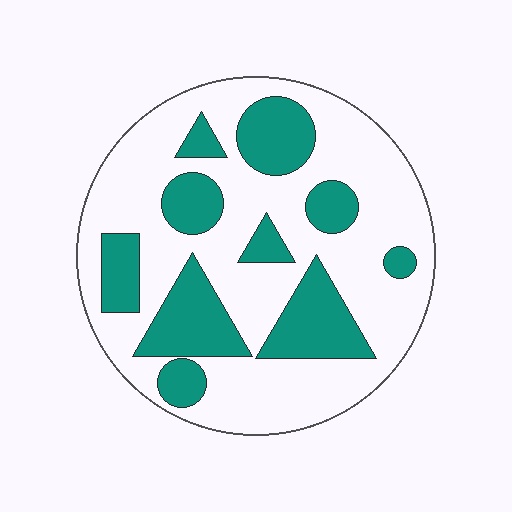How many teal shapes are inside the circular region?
10.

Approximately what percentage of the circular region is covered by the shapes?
Approximately 30%.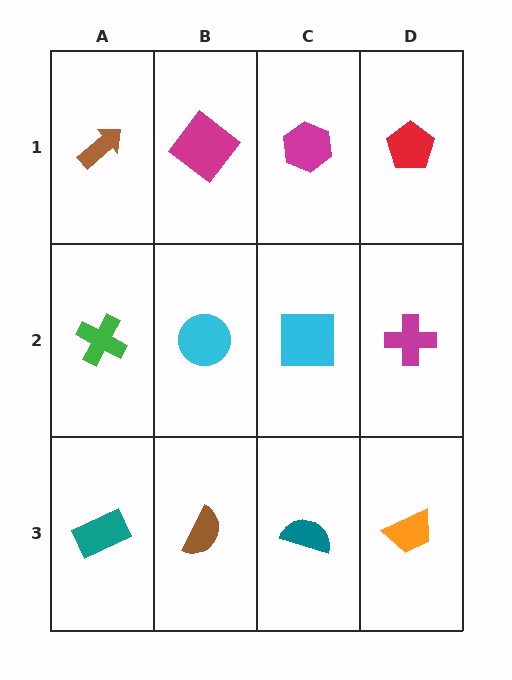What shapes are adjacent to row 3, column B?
A cyan circle (row 2, column B), a teal rectangle (row 3, column A), a teal semicircle (row 3, column C).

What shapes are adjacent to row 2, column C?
A magenta hexagon (row 1, column C), a teal semicircle (row 3, column C), a cyan circle (row 2, column B), a magenta cross (row 2, column D).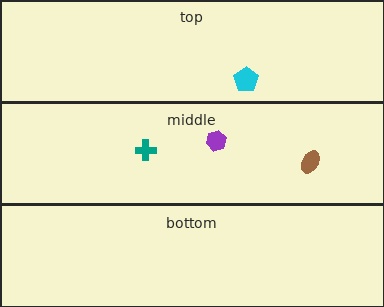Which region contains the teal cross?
The middle region.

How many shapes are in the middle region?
3.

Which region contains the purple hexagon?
The middle region.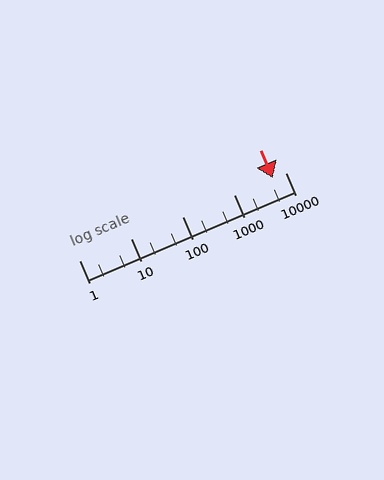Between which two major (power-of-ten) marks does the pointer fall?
The pointer is between 1000 and 10000.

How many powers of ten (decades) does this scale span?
The scale spans 4 decades, from 1 to 10000.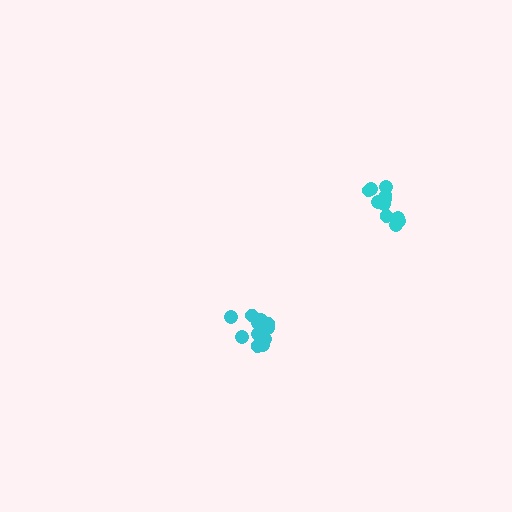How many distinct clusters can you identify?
There are 2 distinct clusters.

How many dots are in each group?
Group 1: 13 dots, Group 2: 12 dots (25 total).